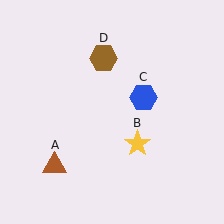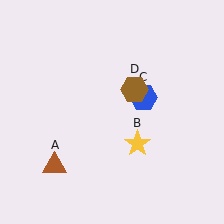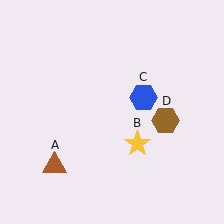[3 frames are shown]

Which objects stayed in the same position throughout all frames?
Brown triangle (object A) and yellow star (object B) and blue hexagon (object C) remained stationary.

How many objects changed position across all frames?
1 object changed position: brown hexagon (object D).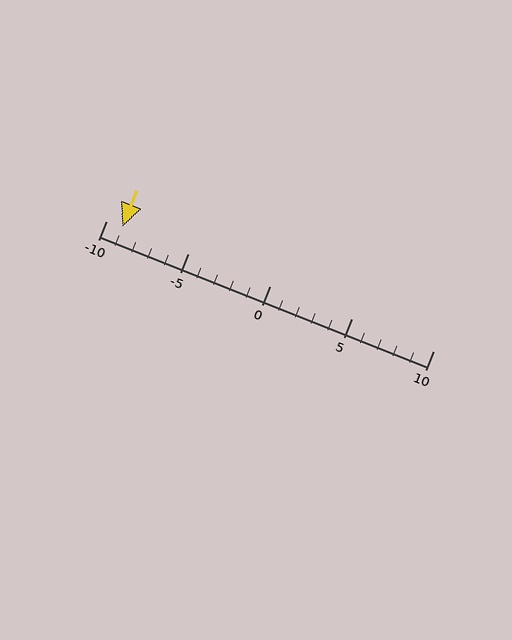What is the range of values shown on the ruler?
The ruler shows values from -10 to 10.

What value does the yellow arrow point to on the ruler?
The yellow arrow points to approximately -9.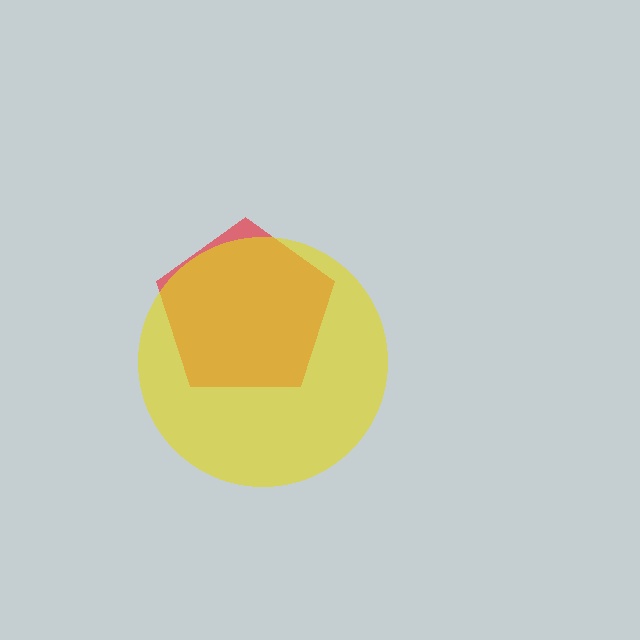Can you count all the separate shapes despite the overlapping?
Yes, there are 2 separate shapes.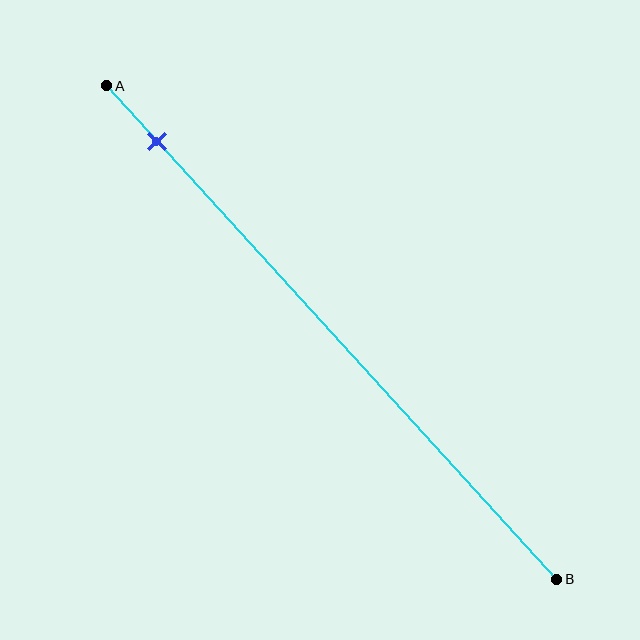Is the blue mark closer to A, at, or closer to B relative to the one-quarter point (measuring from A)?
The blue mark is closer to point A than the one-quarter point of segment AB.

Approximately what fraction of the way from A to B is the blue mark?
The blue mark is approximately 10% of the way from A to B.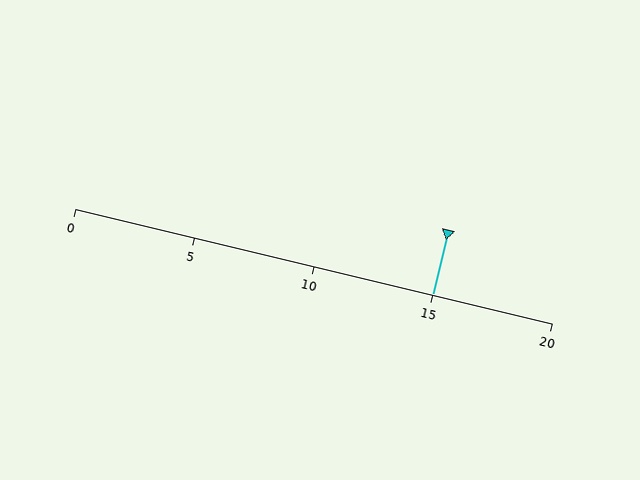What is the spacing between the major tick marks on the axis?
The major ticks are spaced 5 apart.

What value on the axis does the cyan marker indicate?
The marker indicates approximately 15.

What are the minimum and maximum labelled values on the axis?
The axis runs from 0 to 20.